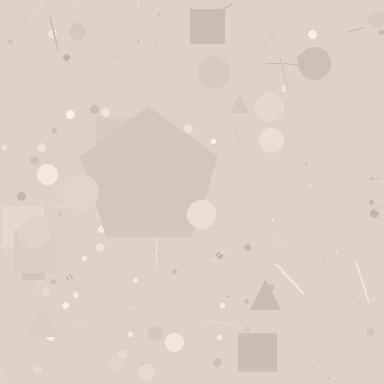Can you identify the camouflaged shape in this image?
The camouflaged shape is a pentagon.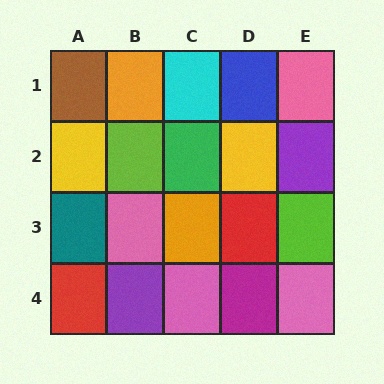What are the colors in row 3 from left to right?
Teal, pink, orange, red, lime.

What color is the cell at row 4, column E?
Pink.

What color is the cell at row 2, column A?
Yellow.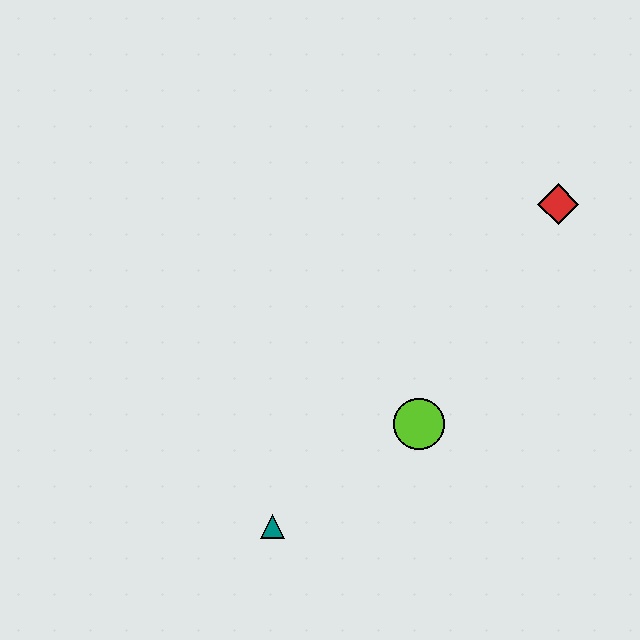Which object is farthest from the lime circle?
The red diamond is farthest from the lime circle.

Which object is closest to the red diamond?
The lime circle is closest to the red diamond.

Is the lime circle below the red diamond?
Yes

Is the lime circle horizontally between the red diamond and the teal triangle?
Yes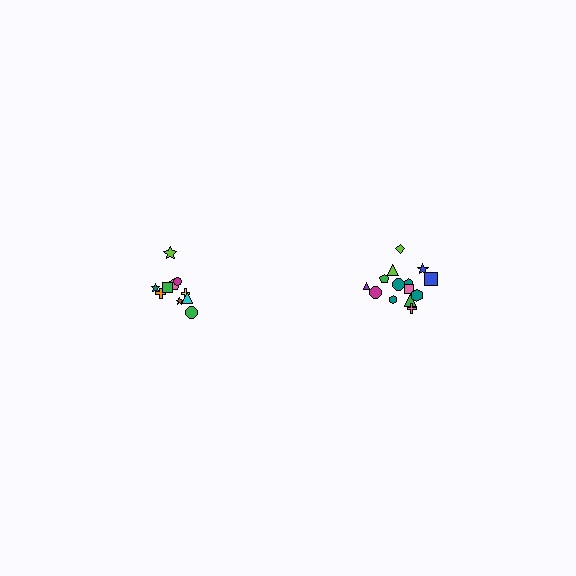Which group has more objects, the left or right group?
The right group.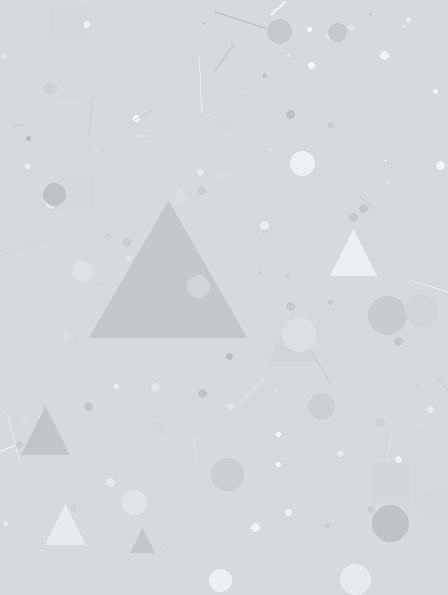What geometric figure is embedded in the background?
A triangle is embedded in the background.